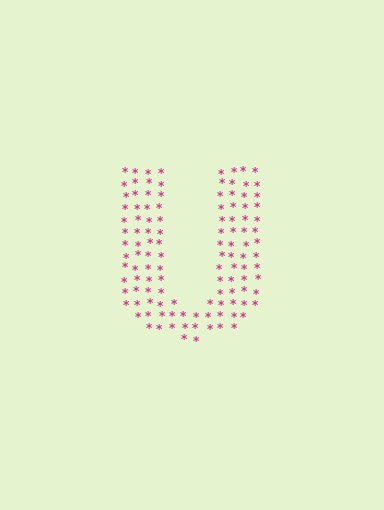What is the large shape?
The large shape is the letter U.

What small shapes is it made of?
It is made of small asterisks.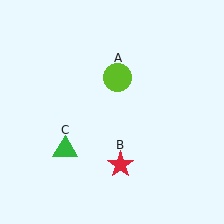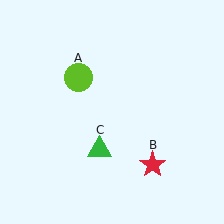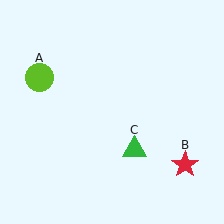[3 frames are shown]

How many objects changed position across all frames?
3 objects changed position: lime circle (object A), red star (object B), green triangle (object C).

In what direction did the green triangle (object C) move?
The green triangle (object C) moved right.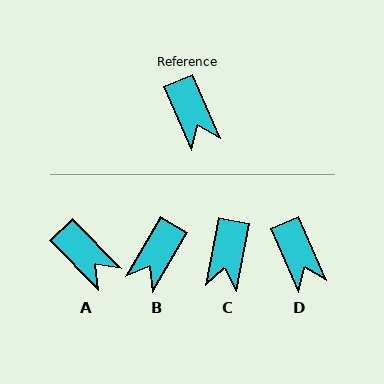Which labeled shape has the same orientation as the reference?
D.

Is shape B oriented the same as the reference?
No, it is off by about 54 degrees.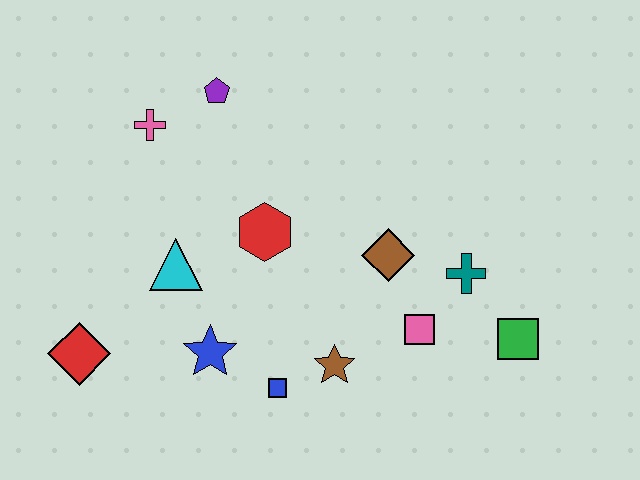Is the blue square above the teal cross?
No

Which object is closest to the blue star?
The blue square is closest to the blue star.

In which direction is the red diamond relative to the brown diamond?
The red diamond is to the left of the brown diamond.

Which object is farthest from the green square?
The red diamond is farthest from the green square.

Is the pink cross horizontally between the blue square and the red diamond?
Yes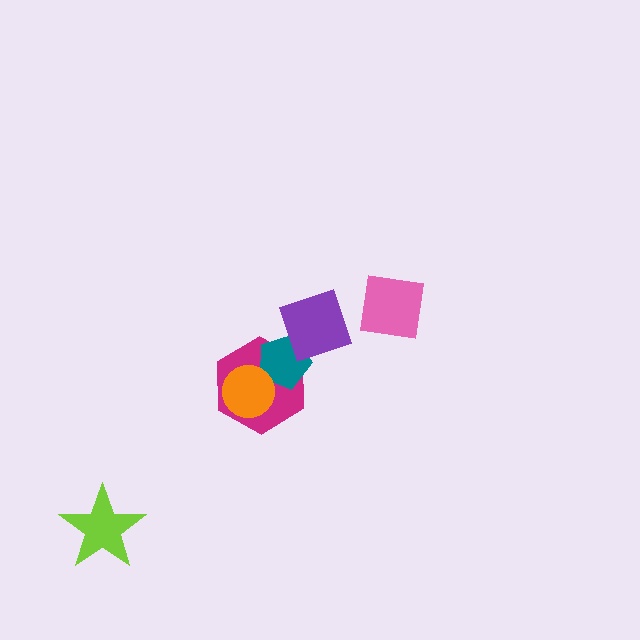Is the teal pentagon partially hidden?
Yes, it is partially covered by another shape.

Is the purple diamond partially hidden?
No, no other shape covers it.